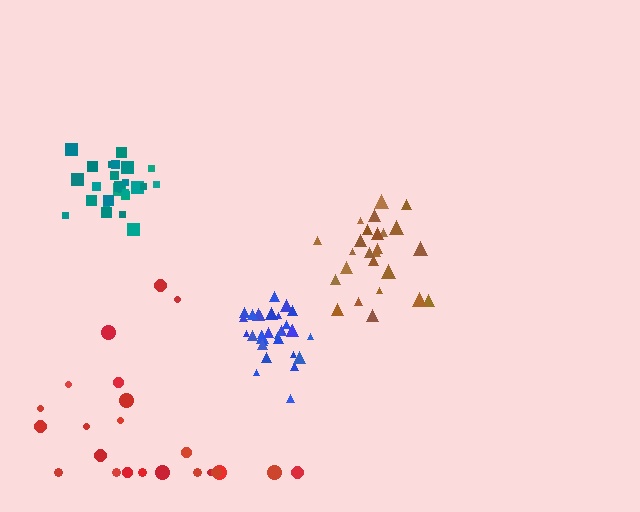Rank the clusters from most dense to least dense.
blue, teal, brown, red.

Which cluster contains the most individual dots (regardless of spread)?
Blue (31).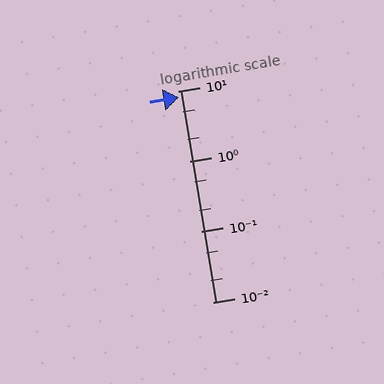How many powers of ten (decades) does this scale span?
The scale spans 3 decades, from 0.01 to 10.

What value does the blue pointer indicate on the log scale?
The pointer indicates approximately 8.1.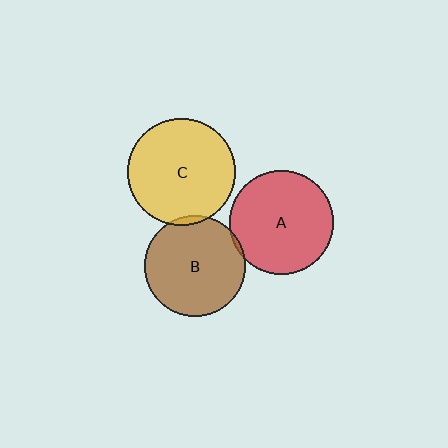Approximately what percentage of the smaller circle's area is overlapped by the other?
Approximately 5%.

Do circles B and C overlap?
Yes.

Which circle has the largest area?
Circle C (yellow).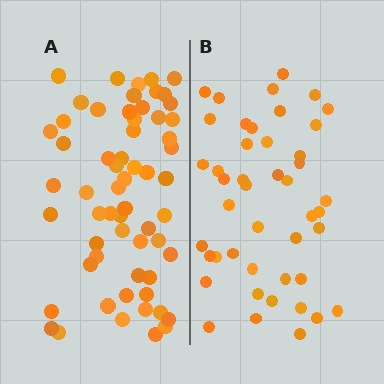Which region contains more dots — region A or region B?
Region A (the left region) has more dots.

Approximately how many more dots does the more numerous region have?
Region A has approximately 15 more dots than region B.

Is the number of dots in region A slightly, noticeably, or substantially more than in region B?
Region A has noticeably more, but not dramatically so. The ratio is roughly 1.3 to 1.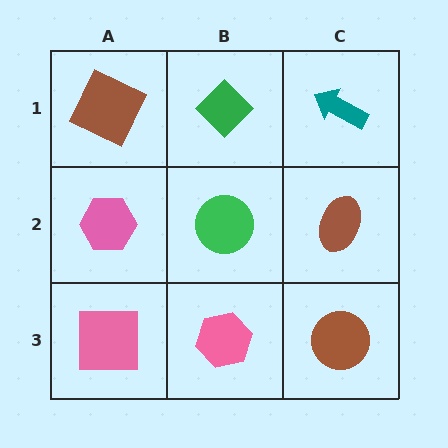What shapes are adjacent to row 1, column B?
A green circle (row 2, column B), a brown square (row 1, column A), a teal arrow (row 1, column C).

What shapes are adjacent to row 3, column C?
A brown ellipse (row 2, column C), a pink hexagon (row 3, column B).